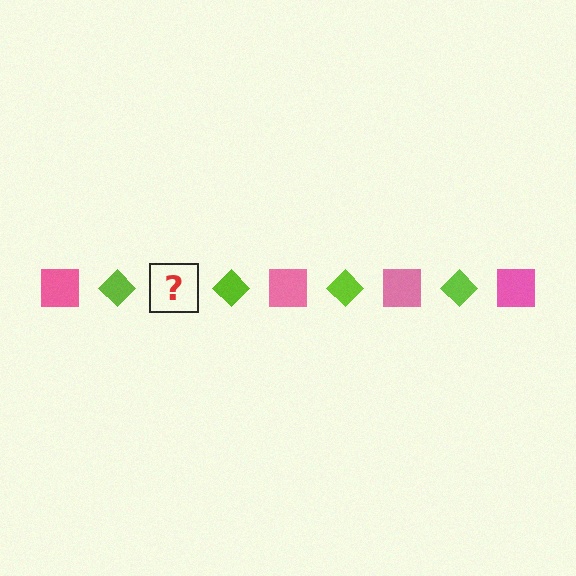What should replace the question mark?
The question mark should be replaced with a pink square.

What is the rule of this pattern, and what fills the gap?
The rule is that the pattern alternates between pink square and lime diamond. The gap should be filled with a pink square.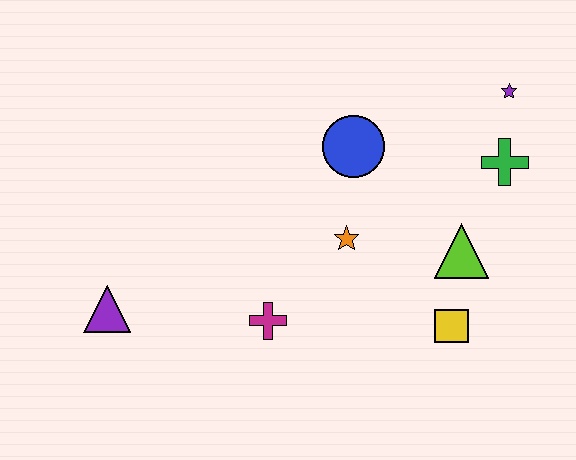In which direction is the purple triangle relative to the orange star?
The purple triangle is to the left of the orange star.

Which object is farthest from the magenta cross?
The purple star is farthest from the magenta cross.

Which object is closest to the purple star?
The green cross is closest to the purple star.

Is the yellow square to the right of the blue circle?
Yes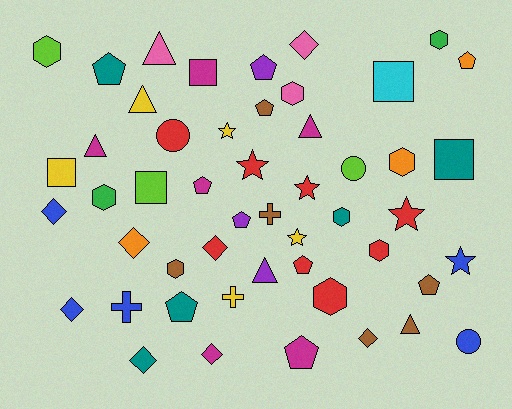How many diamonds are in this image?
There are 8 diamonds.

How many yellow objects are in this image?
There are 5 yellow objects.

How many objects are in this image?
There are 50 objects.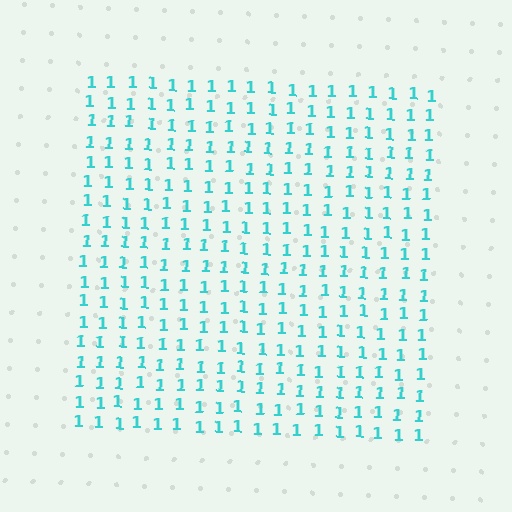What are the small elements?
The small elements are digit 1's.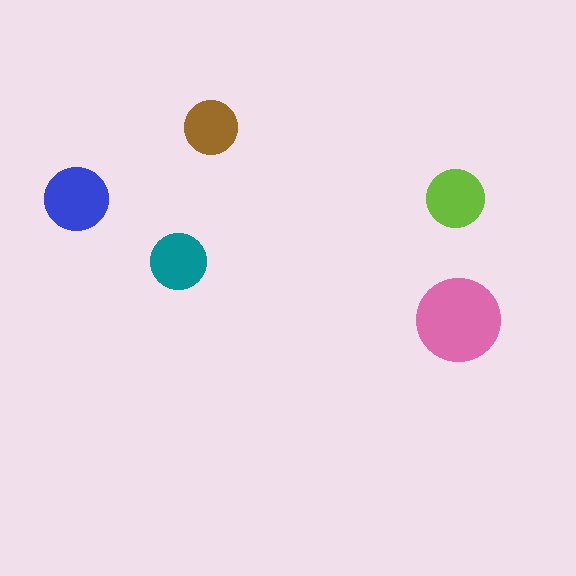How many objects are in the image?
There are 5 objects in the image.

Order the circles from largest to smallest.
the pink one, the blue one, the lime one, the teal one, the brown one.